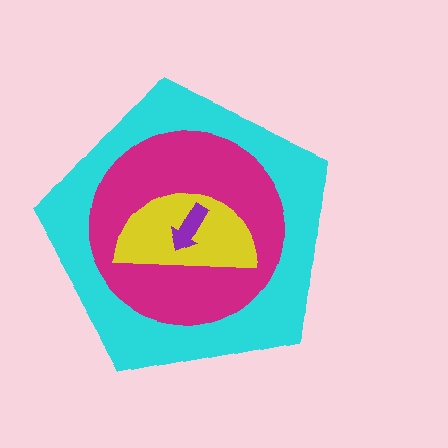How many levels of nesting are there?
4.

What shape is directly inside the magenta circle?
The yellow semicircle.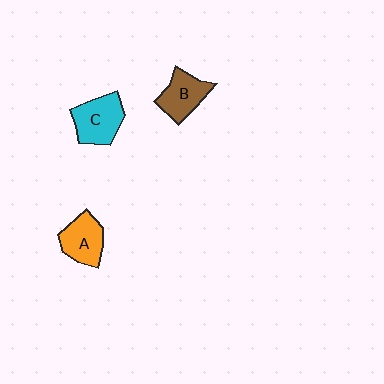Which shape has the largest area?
Shape C (cyan).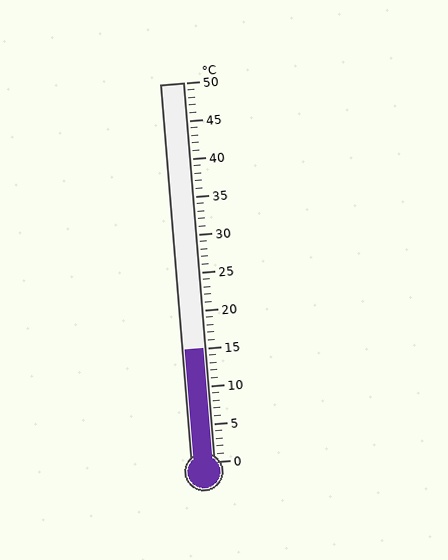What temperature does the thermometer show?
The thermometer shows approximately 15°C.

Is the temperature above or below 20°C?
The temperature is below 20°C.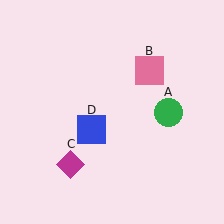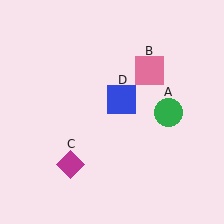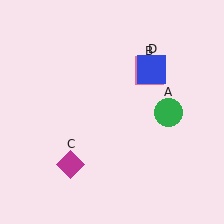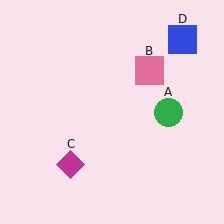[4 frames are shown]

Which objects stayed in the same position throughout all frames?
Green circle (object A) and pink square (object B) and magenta diamond (object C) remained stationary.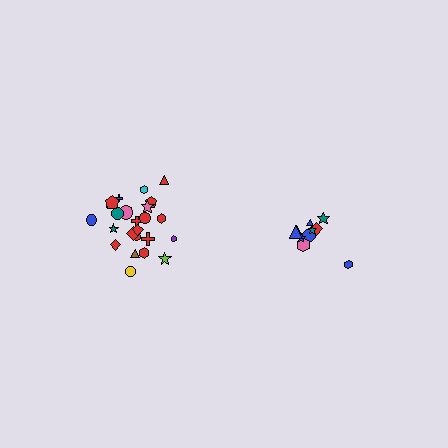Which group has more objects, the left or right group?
The left group.